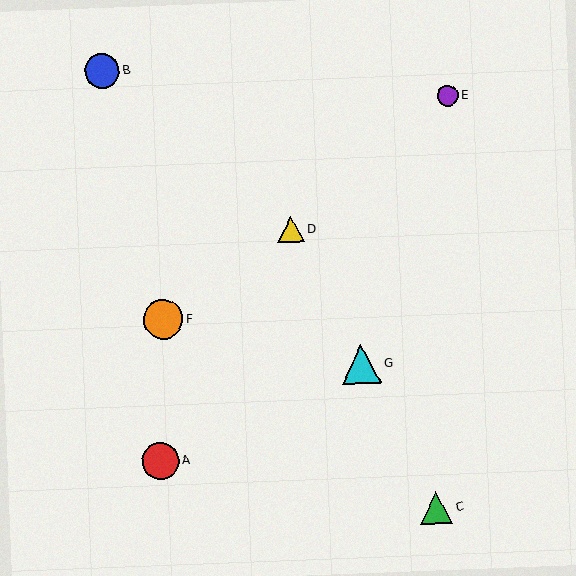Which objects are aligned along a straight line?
Objects C, D, G are aligned along a straight line.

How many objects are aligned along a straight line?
3 objects (C, D, G) are aligned along a straight line.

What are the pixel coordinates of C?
Object C is at (436, 508).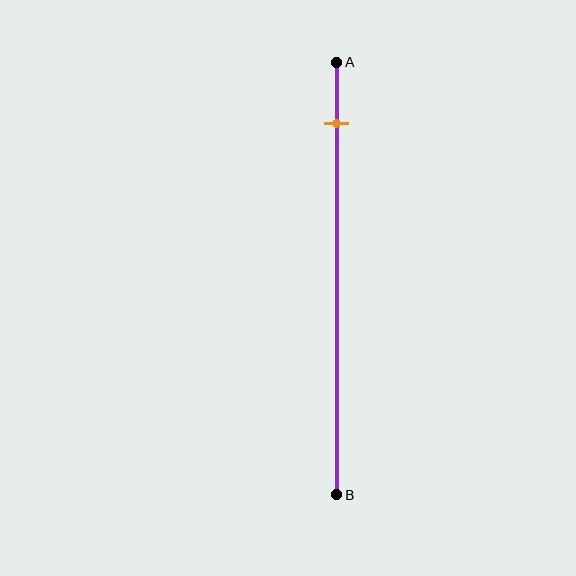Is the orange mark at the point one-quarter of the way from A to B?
No, the mark is at about 15% from A, not at the 25% one-quarter point.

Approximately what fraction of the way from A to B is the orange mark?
The orange mark is approximately 15% of the way from A to B.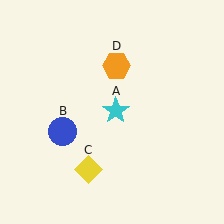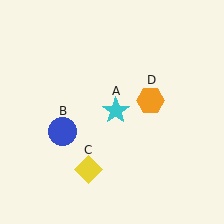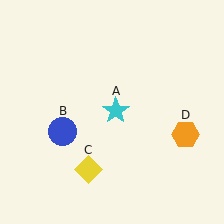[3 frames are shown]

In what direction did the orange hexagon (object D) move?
The orange hexagon (object D) moved down and to the right.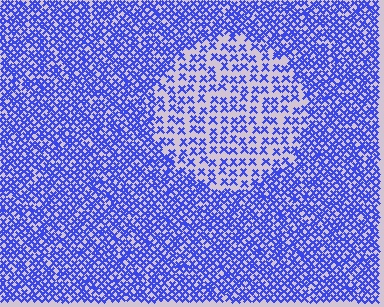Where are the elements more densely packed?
The elements are more densely packed outside the circle boundary.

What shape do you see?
I see a circle.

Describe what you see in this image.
The image contains small blue elements arranged at two different densities. A circle-shaped region is visible where the elements are less densely packed than the surrounding area.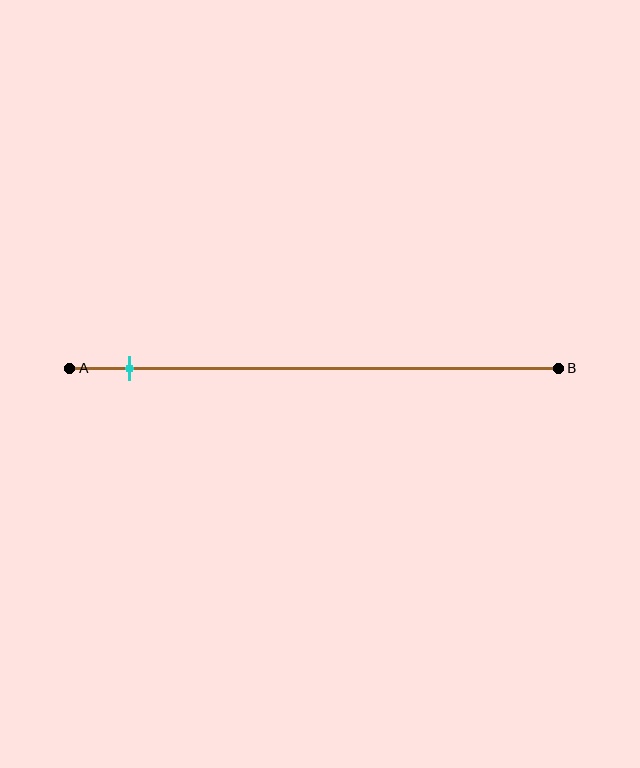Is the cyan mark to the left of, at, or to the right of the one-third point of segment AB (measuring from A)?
The cyan mark is to the left of the one-third point of segment AB.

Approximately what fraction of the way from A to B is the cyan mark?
The cyan mark is approximately 10% of the way from A to B.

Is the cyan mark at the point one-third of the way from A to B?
No, the mark is at about 10% from A, not at the 33% one-third point.